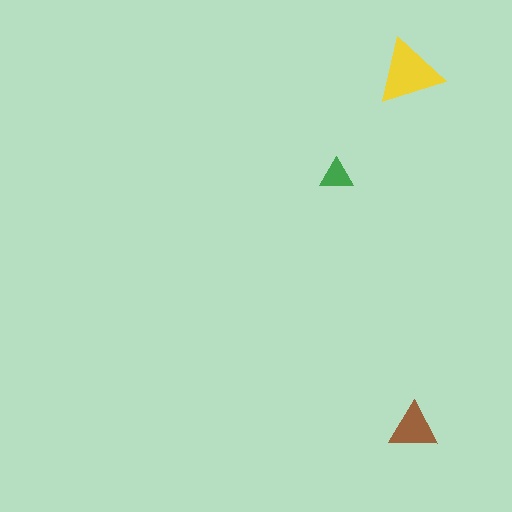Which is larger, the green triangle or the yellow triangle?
The yellow one.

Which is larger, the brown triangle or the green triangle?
The brown one.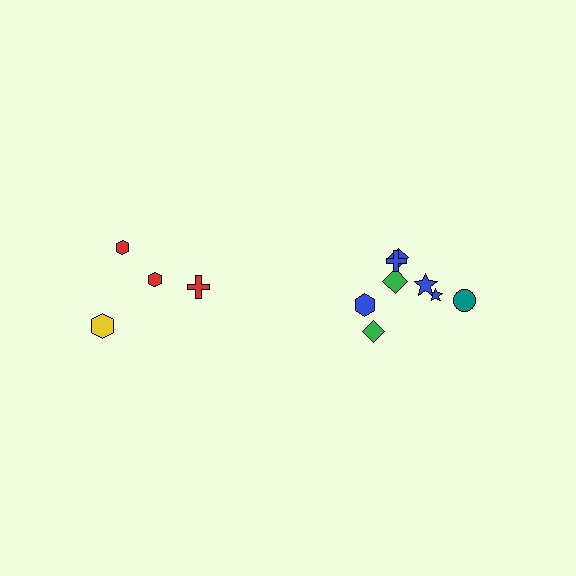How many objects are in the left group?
There are 4 objects.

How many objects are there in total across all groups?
There are 12 objects.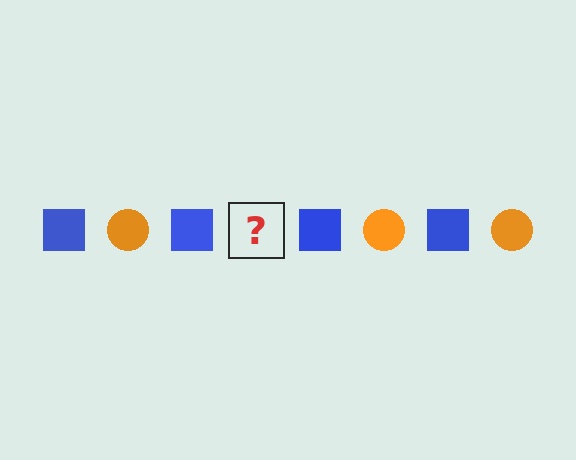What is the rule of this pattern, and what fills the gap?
The rule is that the pattern alternates between blue square and orange circle. The gap should be filled with an orange circle.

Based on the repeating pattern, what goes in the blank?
The blank should be an orange circle.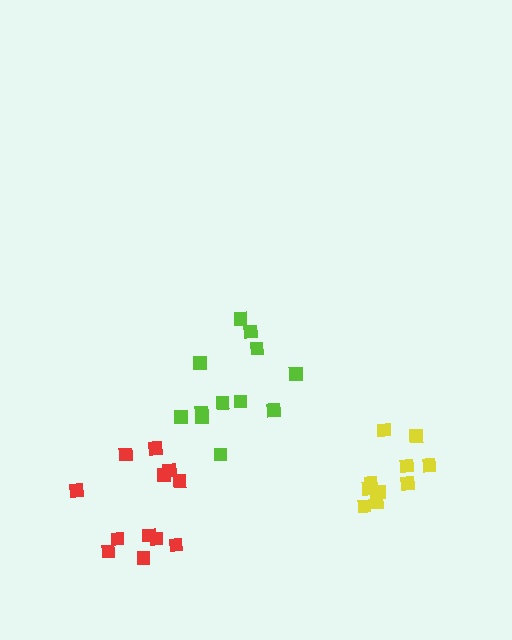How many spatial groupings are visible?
There are 3 spatial groupings.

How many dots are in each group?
Group 1: 12 dots, Group 2: 12 dots, Group 3: 10 dots (34 total).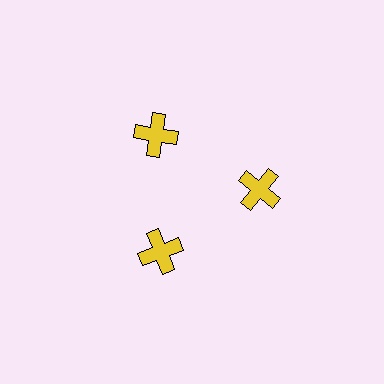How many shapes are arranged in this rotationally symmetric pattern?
There are 3 shapes, arranged in 3 groups of 1.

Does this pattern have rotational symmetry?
Yes, this pattern has 3-fold rotational symmetry. It looks the same after rotating 120 degrees around the center.